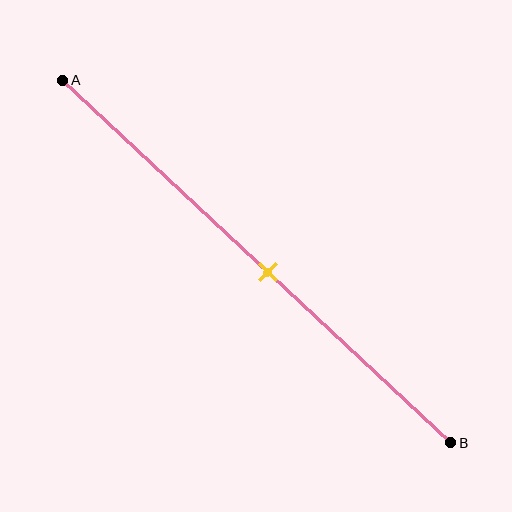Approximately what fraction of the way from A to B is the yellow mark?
The yellow mark is approximately 55% of the way from A to B.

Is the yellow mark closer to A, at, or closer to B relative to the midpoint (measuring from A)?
The yellow mark is approximately at the midpoint of segment AB.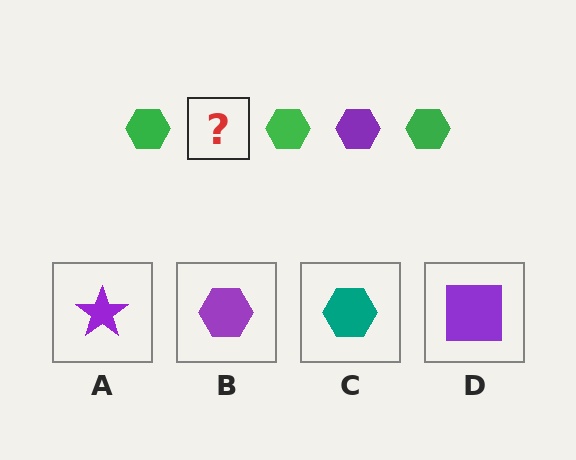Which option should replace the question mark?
Option B.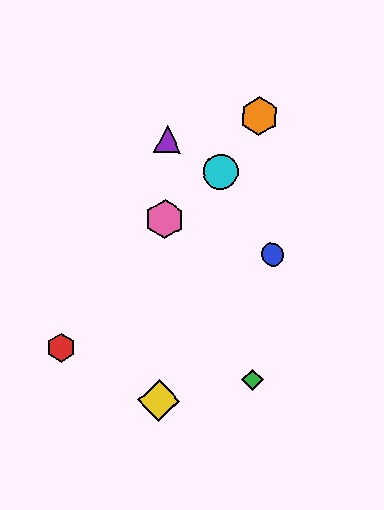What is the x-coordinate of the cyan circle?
The cyan circle is at x≈221.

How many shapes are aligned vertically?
3 shapes (the yellow diamond, the purple triangle, the pink hexagon) are aligned vertically.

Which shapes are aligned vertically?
The yellow diamond, the purple triangle, the pink hexagon are aligned vertically.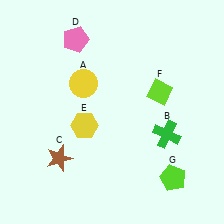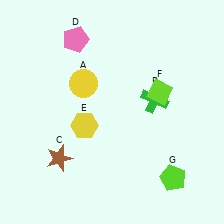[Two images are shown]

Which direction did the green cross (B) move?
The green cross (B) moved up.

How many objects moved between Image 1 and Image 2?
1 object moved between the two images.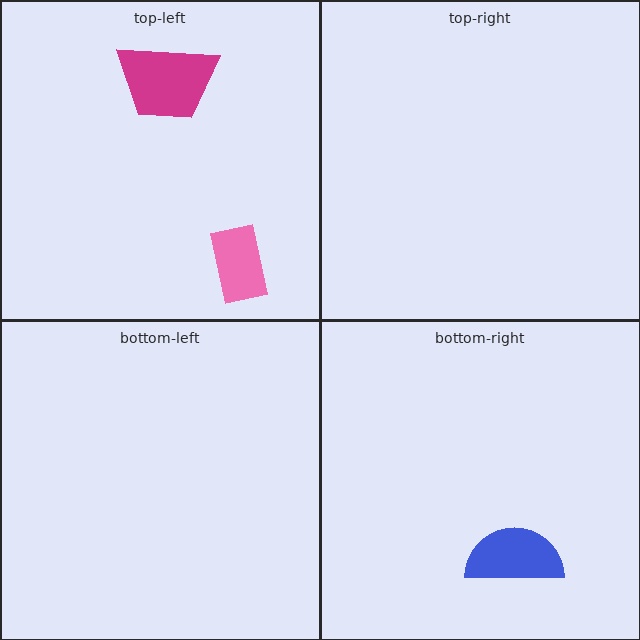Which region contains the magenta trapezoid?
The top-left region.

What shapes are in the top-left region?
The pink rectangle, the magenta trapezoid.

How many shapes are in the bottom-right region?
1.